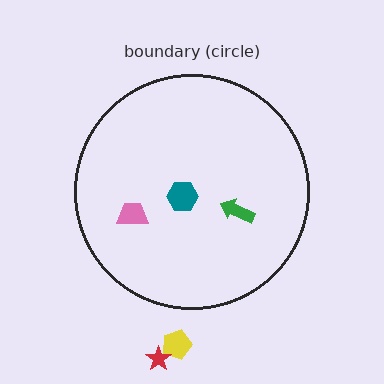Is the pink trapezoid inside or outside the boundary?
Inside.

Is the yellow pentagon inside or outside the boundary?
Outside.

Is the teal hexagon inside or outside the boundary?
Inside.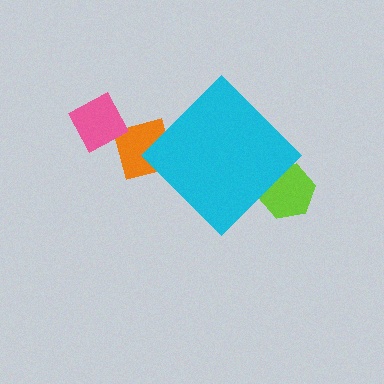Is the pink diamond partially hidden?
No, the pink diamond is fully visible.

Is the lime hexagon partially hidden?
Yes, the lime hexagon is partially hidden behind the cyan diamond.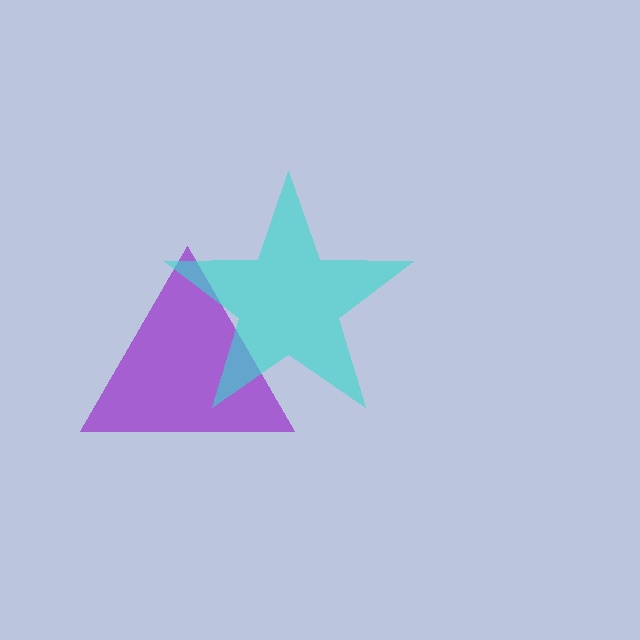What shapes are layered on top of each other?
The layered shapes are: a purple triangle, a cyan star.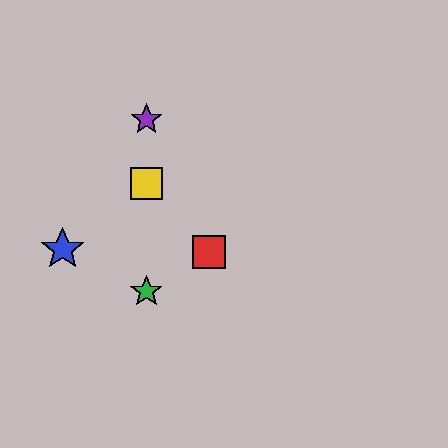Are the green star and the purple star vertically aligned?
Yes, both are at x≈146.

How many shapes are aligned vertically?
3 shapes (the green star, the yellow square, the purple star) are aligned vertically.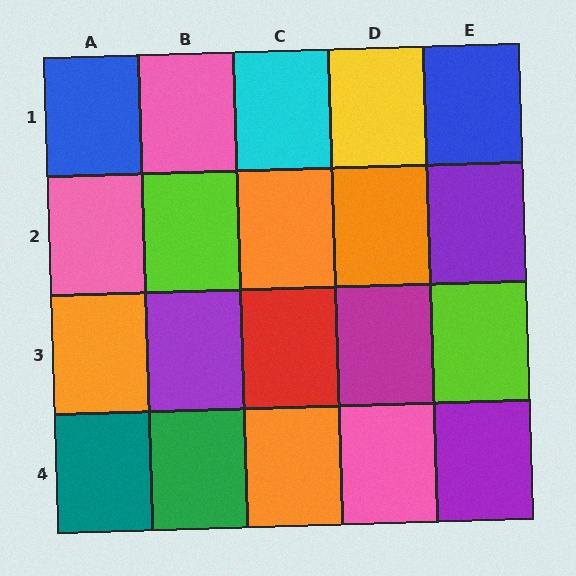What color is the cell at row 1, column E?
Blue.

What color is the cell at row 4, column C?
Orange.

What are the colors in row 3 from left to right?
Orange, purple, red, magenta, lime.